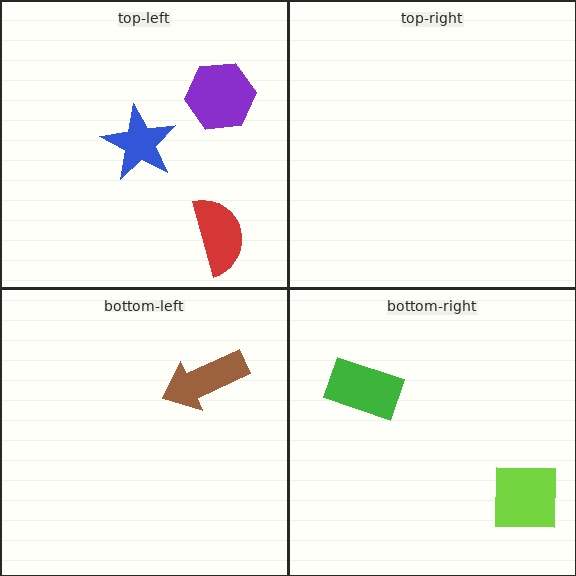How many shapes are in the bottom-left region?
1.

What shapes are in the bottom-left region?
The brown arrow.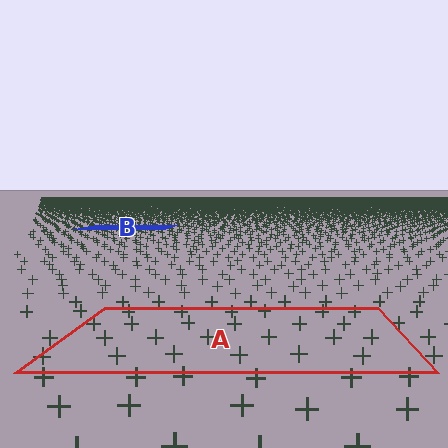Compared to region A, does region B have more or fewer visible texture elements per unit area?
Region B has more texture elements per unit area — they are packed more densely because it is farther away.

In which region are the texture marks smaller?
The texture marks are smaller in region B, because it is farther away.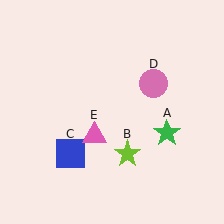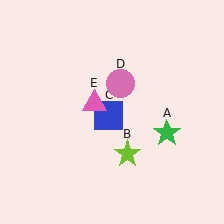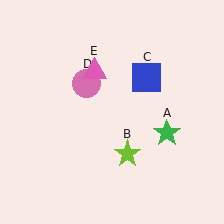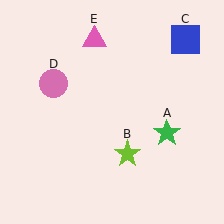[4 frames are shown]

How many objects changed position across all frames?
3 objects changed position: blue square (object C), pink circle (object D), pink triangle (object E).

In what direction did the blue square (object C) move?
The blue square (object C) moved up and to the right.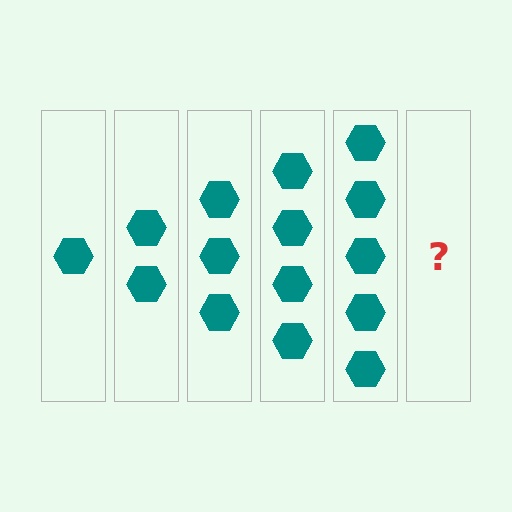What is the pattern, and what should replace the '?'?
The pattern is that each step adds one more hexagon. The '?' should be 6 hexagons.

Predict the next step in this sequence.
The next step is 6 hexagons.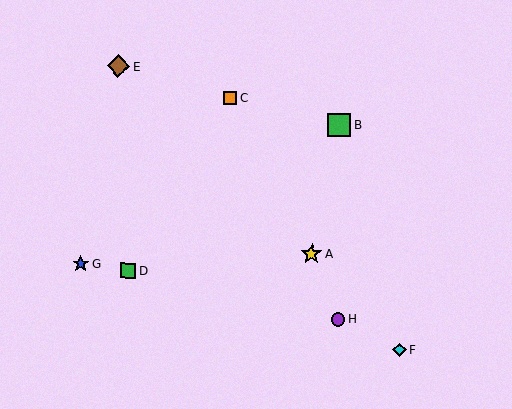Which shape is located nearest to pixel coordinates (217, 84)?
The orange square (labeled C) at (230, 98) is nearest to that location.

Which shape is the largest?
The green square (labeled B) is the largest.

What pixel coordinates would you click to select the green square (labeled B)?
Click at (339, 125) to select the green square B.